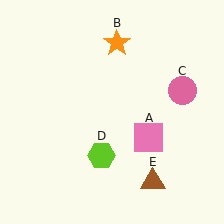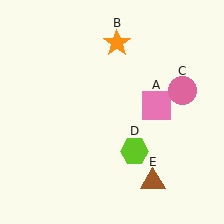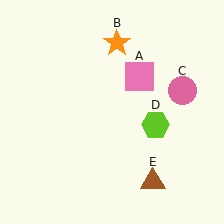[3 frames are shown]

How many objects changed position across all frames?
2 objects changed position: pink square (object A), lime hexagon (object D).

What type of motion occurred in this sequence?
The pink square (object A), lime hexagon (object D) rotated counterclockwise around the center of the scene.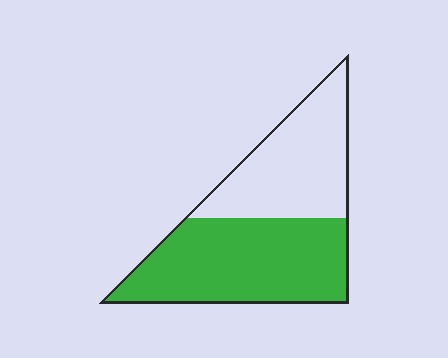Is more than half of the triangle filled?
Yes.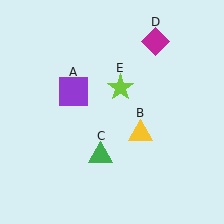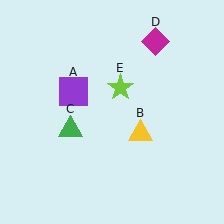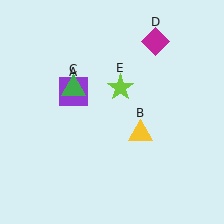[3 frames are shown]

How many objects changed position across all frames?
1 object changed position: green triangle (object C).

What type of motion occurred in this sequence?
The green triangle (object C) rotated clockwise around the center of the scene.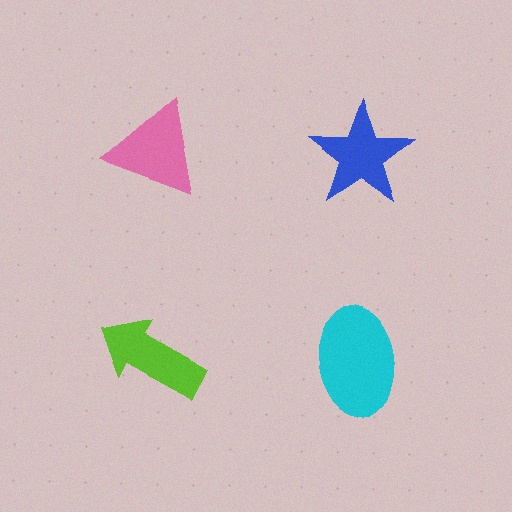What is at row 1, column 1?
A pink triangle.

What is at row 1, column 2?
A blue star.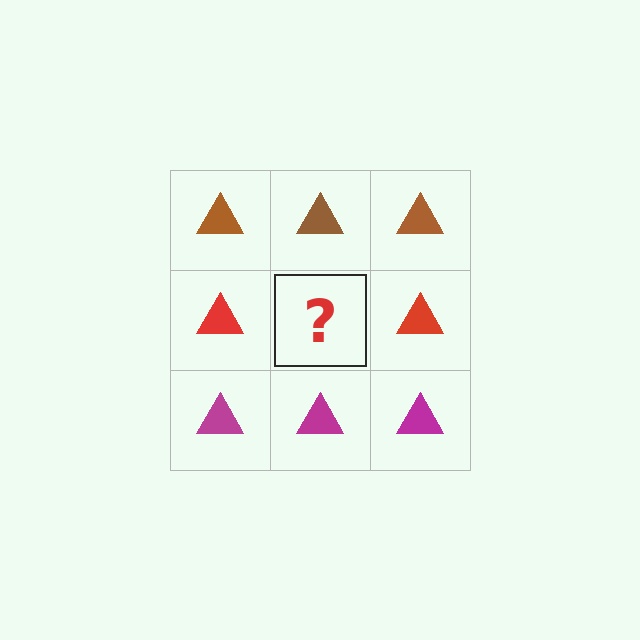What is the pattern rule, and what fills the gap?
The rule is that each row has a consistent color. The gap should be filled with a red triangle.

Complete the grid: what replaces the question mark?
The question mark should be replaced with a red triangle.